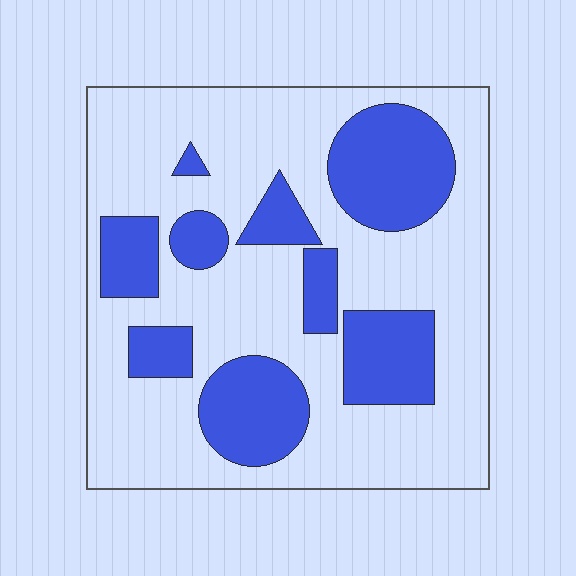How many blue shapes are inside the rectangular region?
9.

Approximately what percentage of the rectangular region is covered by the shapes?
Approximately 30%.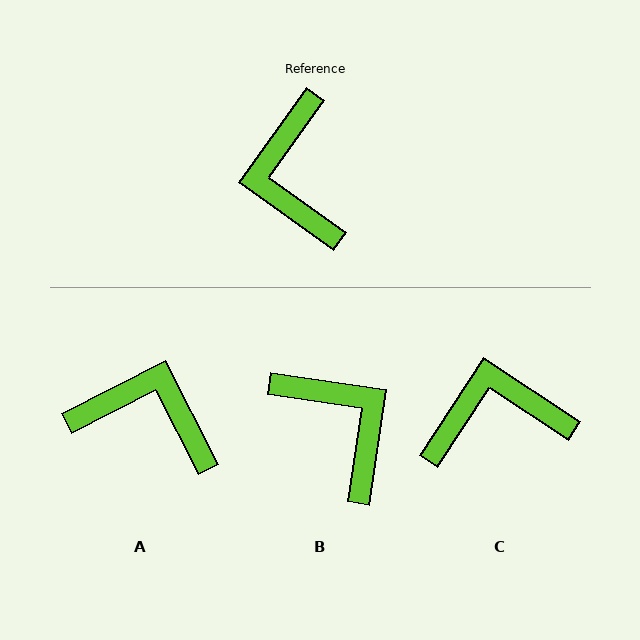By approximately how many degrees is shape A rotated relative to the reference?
Approximately 117 degrees clockwise.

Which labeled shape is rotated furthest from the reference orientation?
B, about 153 degrees away.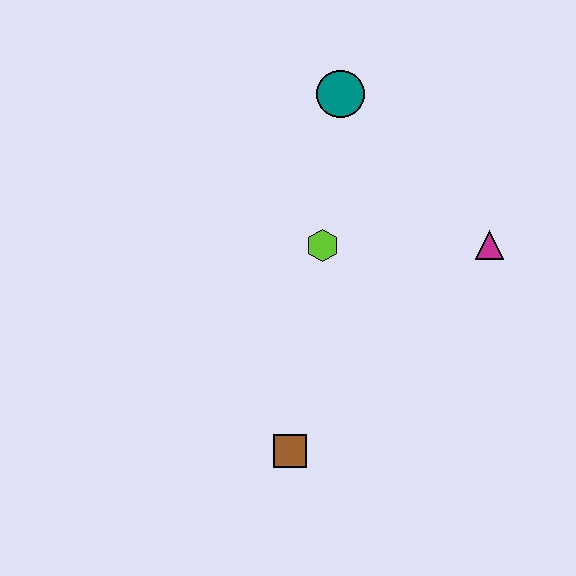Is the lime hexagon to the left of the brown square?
No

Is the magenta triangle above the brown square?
Yes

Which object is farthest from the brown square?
The teal circle is farthest from the brown square.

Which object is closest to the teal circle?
The lime hexagon is closest to the teal circle.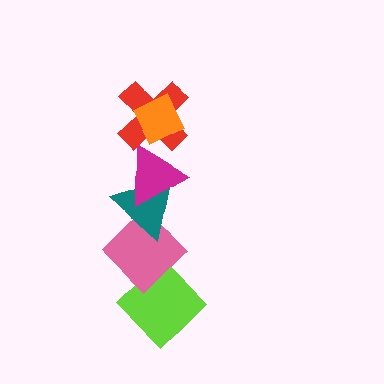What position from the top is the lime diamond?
The lime diamond is 6th from the top.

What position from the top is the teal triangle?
The teal triangle is 4th from the top.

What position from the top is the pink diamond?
The pink diamond is 5th from the top.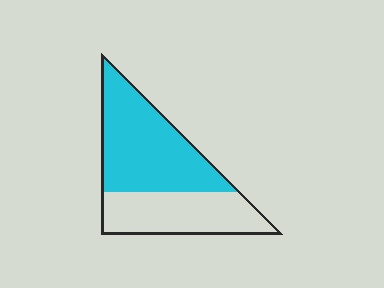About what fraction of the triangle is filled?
About three fifths (3/5).